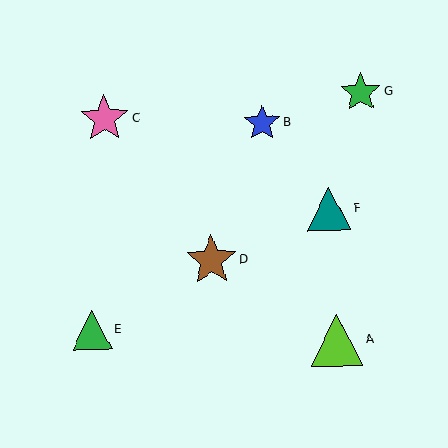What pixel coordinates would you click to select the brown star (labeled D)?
Click at (211, 260) to select the brown star D.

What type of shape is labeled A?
Shape A is a lime triangle.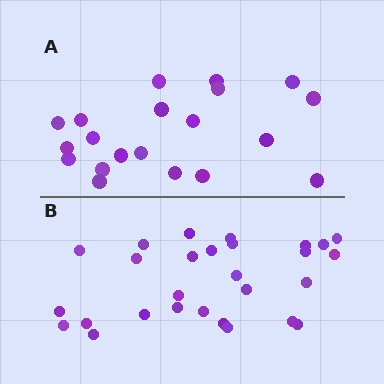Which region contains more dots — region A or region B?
Region B (the bottom region) has more dots.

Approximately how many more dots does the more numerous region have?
Region B has roughly 8 or so more dots than region A.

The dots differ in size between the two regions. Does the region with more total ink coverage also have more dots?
No. Region A has more total ink coverage because its dots are larger, but region B actually contains more individual dots. Total area can be misleading — the number of items is what matters here.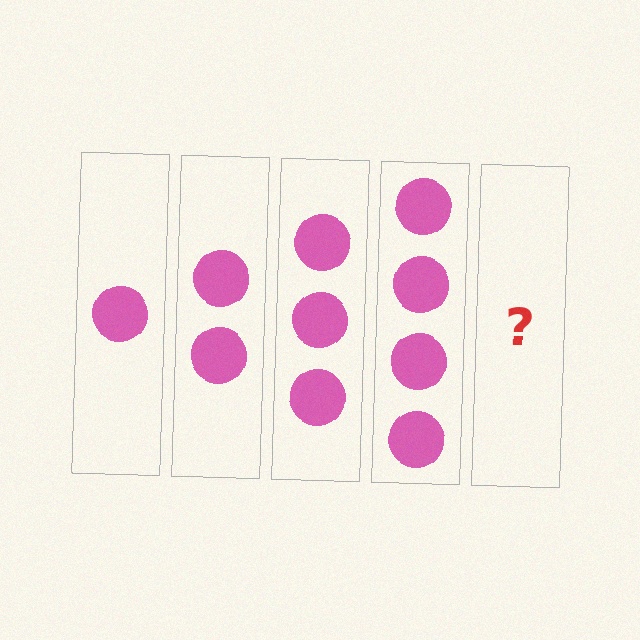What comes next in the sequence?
The next element should be 5 circles.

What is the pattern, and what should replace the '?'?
The pattern is that each step adds one more circle. The '?' should be 5 circles.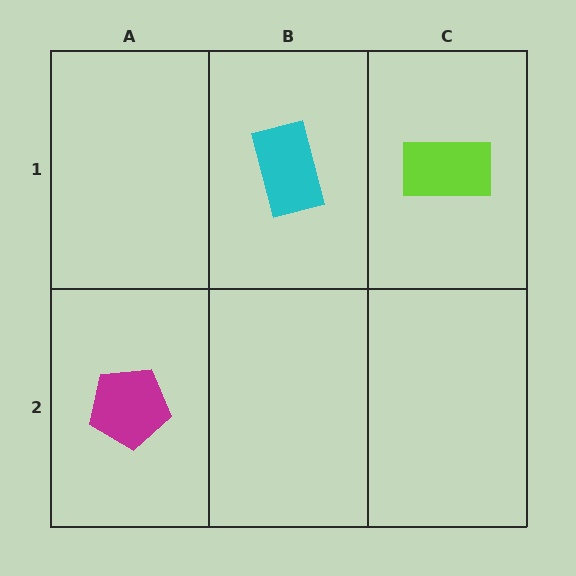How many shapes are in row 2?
1 shape.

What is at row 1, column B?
A cyan rectangle.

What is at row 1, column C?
A lime rectangle.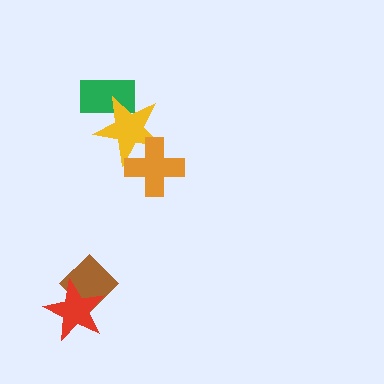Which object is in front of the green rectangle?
The yellow star is in front of the green rectangle.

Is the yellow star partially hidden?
Yes, it is partially covered by another shape.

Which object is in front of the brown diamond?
The red star is in front of the brown diamond.